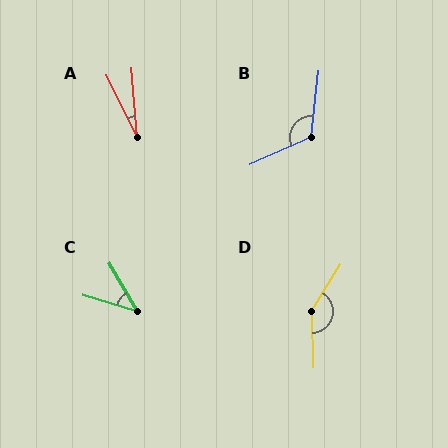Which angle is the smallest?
A, at approximately 21 degrees.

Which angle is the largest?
D, at approximately 146 degrees.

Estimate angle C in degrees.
Approximately 43 degrees.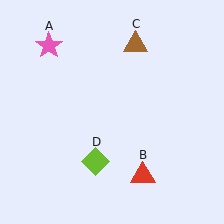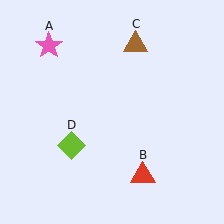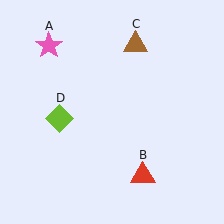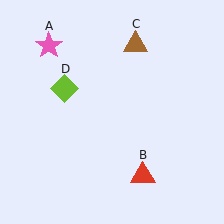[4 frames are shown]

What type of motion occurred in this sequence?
The lime diamond (object D) rotated clockwise around the center of the scene.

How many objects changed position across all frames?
1 object changed position: lime diamond (object D).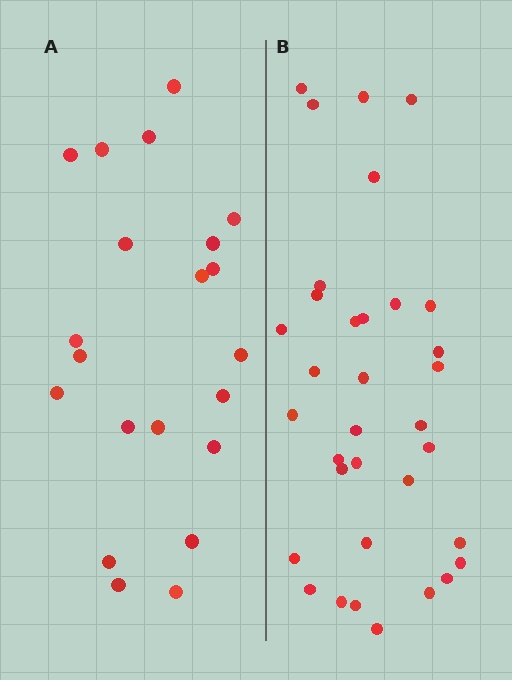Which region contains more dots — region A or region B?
Region B (the right region) has more dots.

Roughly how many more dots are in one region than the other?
Region B has approximately 15 more dots than region A.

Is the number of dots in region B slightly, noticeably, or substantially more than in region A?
Region B has substantially more. The ratio is roughly 1.6 to 1.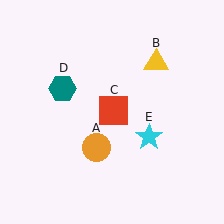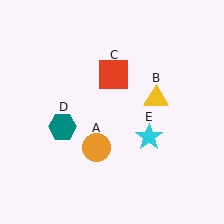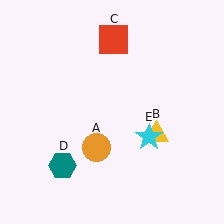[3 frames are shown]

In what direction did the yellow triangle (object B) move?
The yellow triangle (object B) moved down.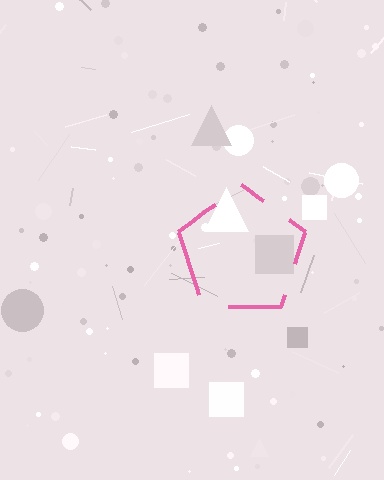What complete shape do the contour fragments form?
The contour fragments form a pentagon.